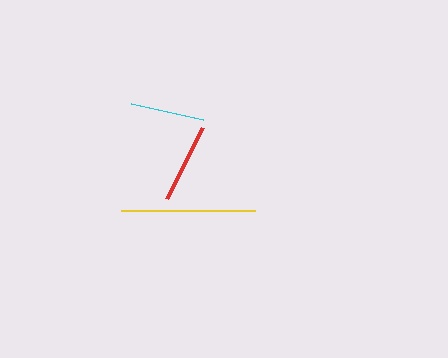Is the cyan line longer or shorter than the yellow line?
The yellow line is longer than the cyan line.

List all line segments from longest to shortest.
From longest to shortest: yellow, red, cyan.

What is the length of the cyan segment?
The cyan segment is approximately 75 pixels long.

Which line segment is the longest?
The yellow line is the longest at approximately 135 pixels.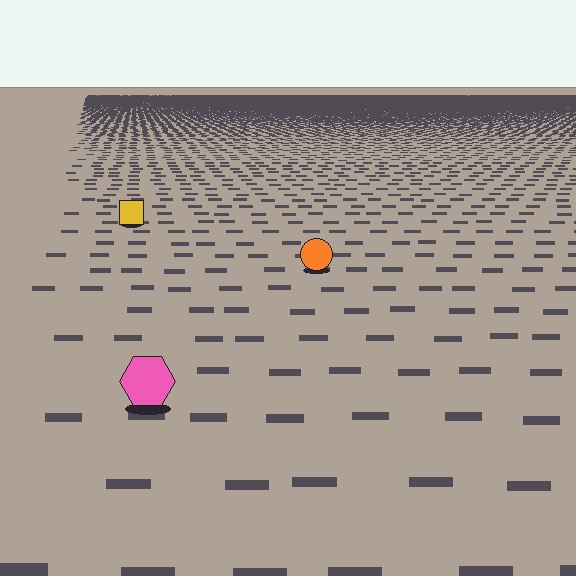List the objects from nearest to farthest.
From nearest to farthest: the pink hexagon, the orange circle, the yellow square.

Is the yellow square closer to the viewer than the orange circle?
No. The orange circle is closer — you can tell from the texture gradient: the ground texture is coarser near it.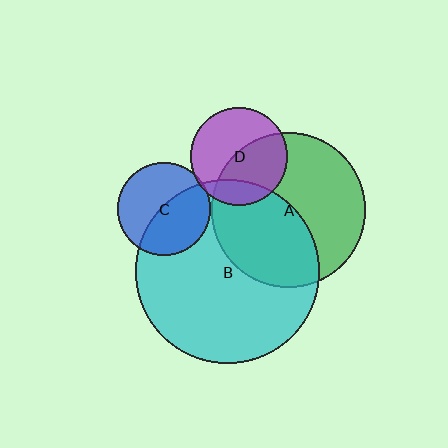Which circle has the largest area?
Circle B (cyan).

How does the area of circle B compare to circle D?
Approximately 3.5 times.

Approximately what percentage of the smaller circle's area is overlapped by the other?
Approximately 5%.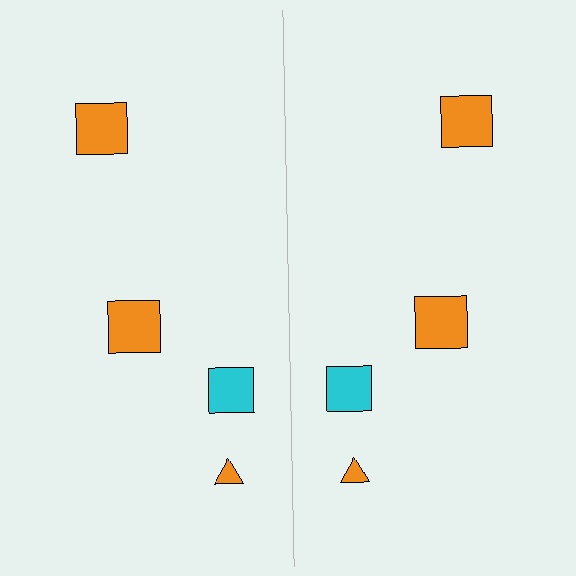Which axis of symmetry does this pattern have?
The pattern has a vertical axis of symmetry running through the center of the image.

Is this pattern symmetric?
Yes, this pattern has bilateral (reflection) symmetry.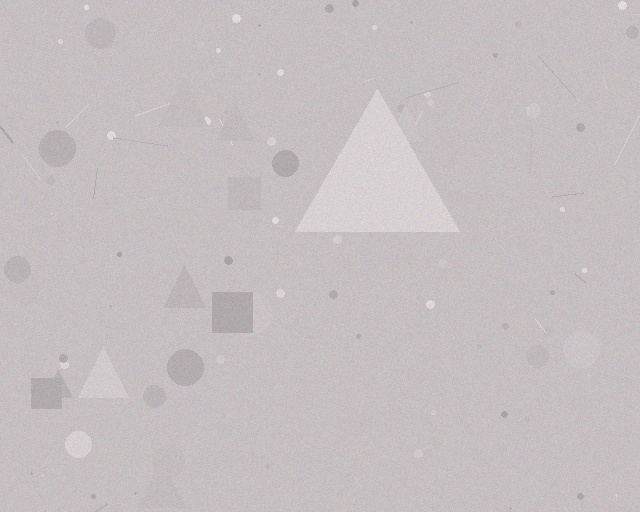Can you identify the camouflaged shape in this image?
The camouflaged shape is a triangle.